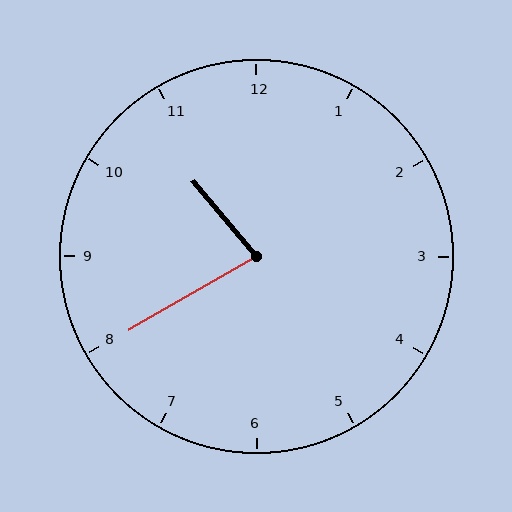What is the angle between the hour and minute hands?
Approximately 80 degrees.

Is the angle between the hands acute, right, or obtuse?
It is acute.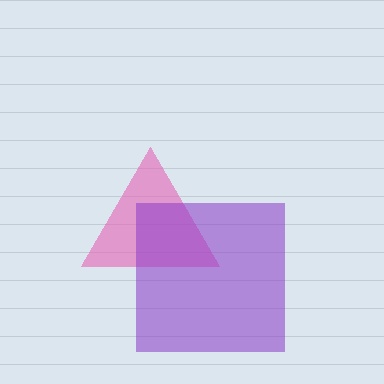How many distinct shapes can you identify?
There are 2 distinct shapes: a pink triangle, a purple square.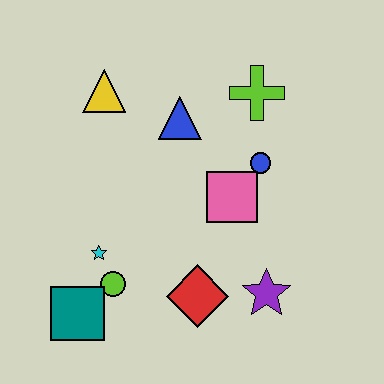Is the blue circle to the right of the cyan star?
Yes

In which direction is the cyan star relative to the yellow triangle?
The cyan star is below the yellow triangle.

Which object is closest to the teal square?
The lime circle is closest to the teal square.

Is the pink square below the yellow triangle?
Yes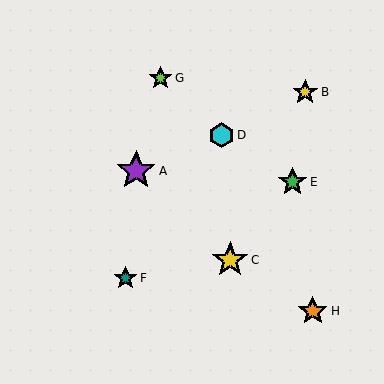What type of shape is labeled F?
Shape F is a teal star.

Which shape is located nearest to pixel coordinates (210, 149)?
The cyan hexagon (labeled D) at (221, 135) is nearest to that location.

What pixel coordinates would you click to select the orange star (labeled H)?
Click at (313, 311) to select the orange star H.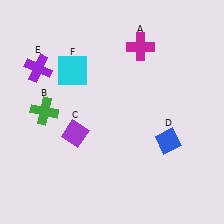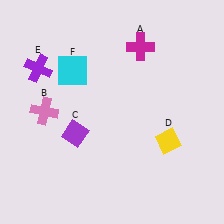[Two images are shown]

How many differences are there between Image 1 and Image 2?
There are 2 differences between the two images.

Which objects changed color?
B changed from green to pink. D changed from blue to yellow.